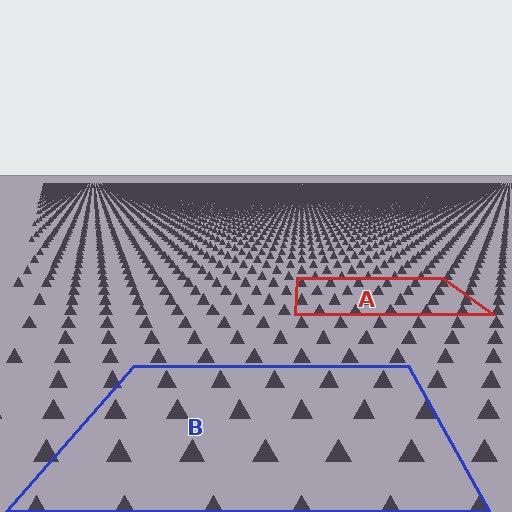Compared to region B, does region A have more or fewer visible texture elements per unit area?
Region A has more texture elements per unit area — they are packed more densely because it is farther away.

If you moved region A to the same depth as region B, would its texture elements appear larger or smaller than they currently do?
They would appear larger. At a closer depth, the same texture elements are projected at a bigger on-screen size.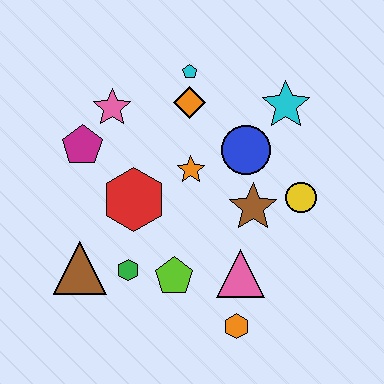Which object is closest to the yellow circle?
The brown star is closest to the yellow circle.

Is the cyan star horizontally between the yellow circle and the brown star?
Yes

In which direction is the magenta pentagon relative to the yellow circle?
The magenta pentagon is to the left of the yellow circle.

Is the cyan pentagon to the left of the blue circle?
Yes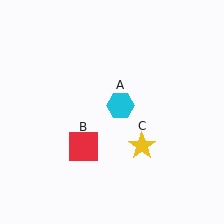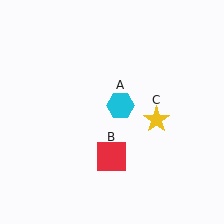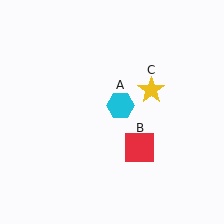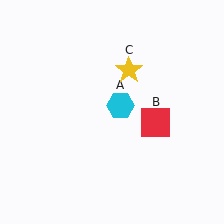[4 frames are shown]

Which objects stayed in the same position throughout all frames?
Cyan hexagon (object A) remained stationary.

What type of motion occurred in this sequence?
The red square (object B), yellow star (object C) rotated counterclockwise around the center of the scene.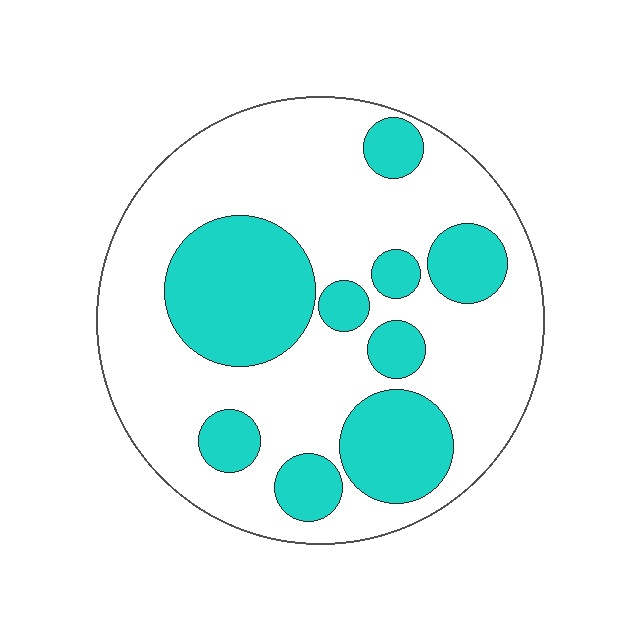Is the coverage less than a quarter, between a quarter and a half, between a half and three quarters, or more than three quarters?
Between a quarter and a half.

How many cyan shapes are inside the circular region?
9.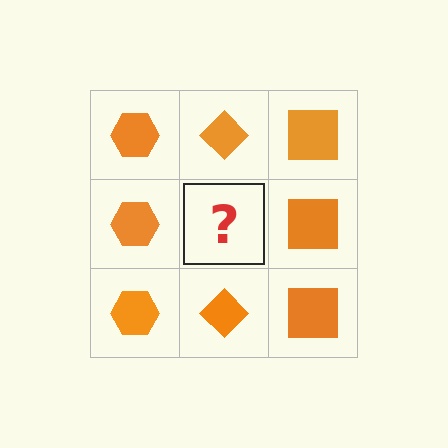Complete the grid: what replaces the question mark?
The question mark should be replaced with an orange diamond.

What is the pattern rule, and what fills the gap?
The rule is that each column has a consistent shape. The gap should be filled with an orange diamond.